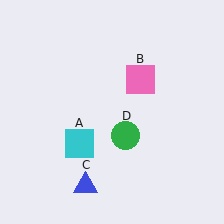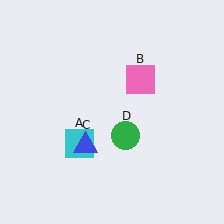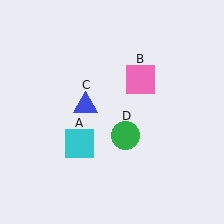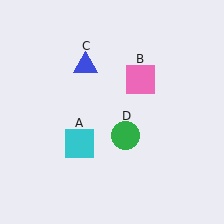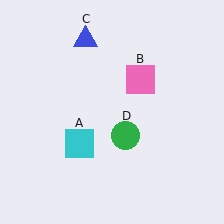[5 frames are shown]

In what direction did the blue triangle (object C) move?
The blue triangle (object C) moved up.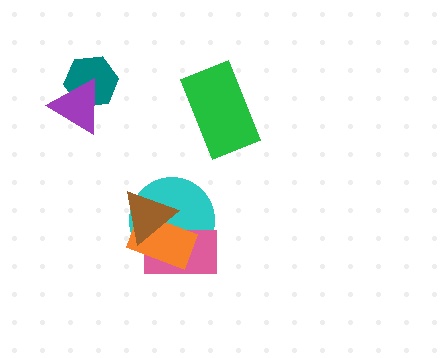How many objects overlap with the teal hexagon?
1 object overlaps with the teal hexagon.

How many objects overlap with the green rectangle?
0 objects overlap with the green rectangle.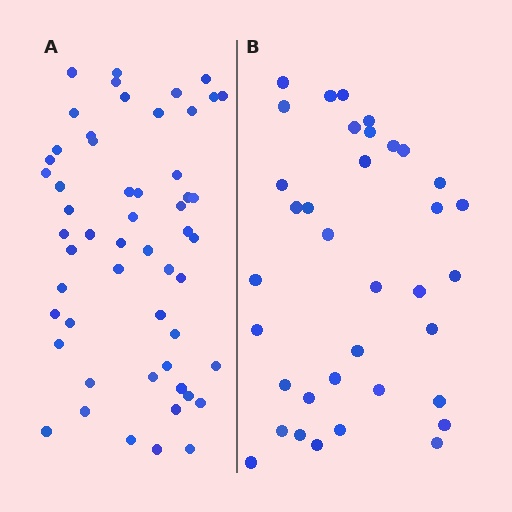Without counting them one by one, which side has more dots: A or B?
Region A (the left region) has more dots.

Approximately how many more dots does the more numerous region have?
Region A has approximately 20 more dots than region B.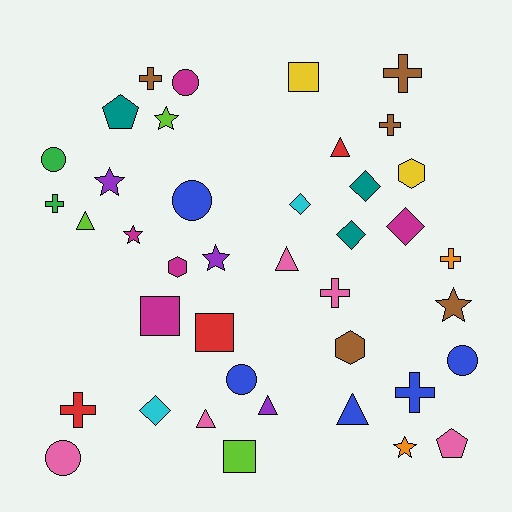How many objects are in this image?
There are 40 objects.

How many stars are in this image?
There are 6 stars.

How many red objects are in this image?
There are 3 red objects.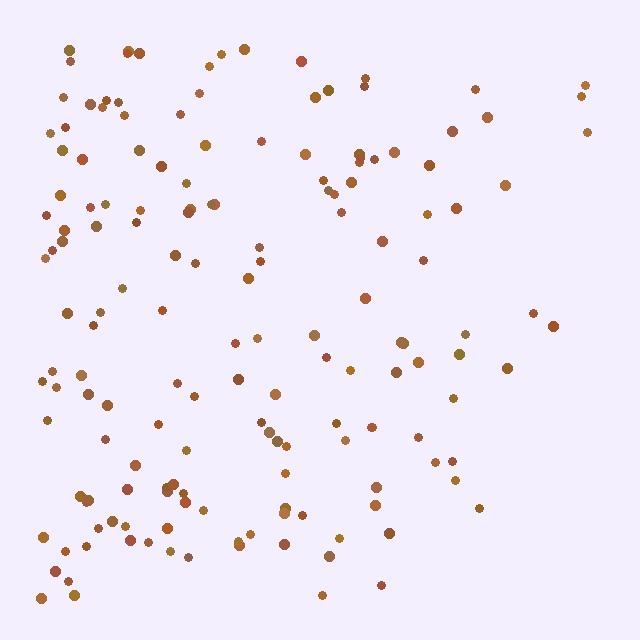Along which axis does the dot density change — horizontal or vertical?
Horizontal.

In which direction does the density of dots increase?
From right to left, with the left side densest.